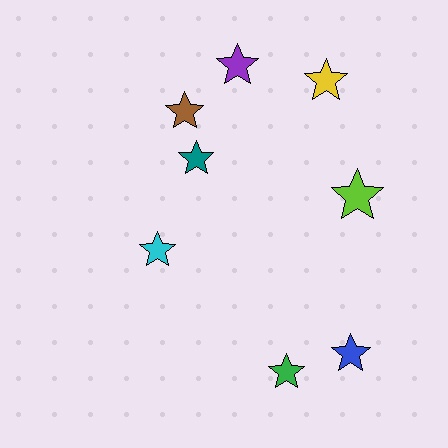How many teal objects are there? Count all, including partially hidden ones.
There is 1 teal object.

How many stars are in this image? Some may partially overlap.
There are 8 stars.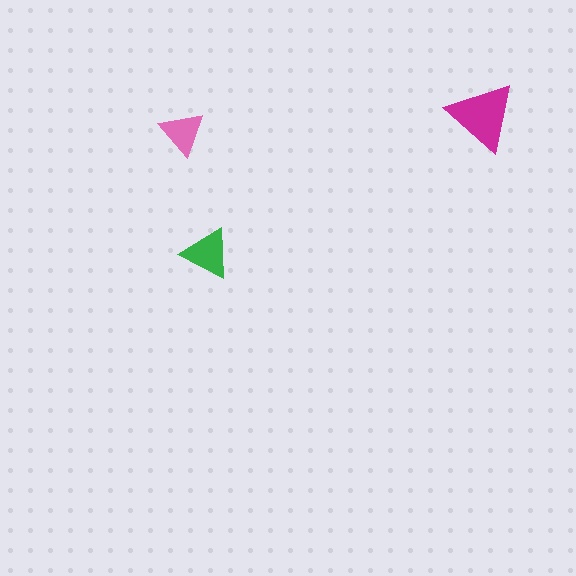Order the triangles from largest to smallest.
the magenta one, the green one, the pink one.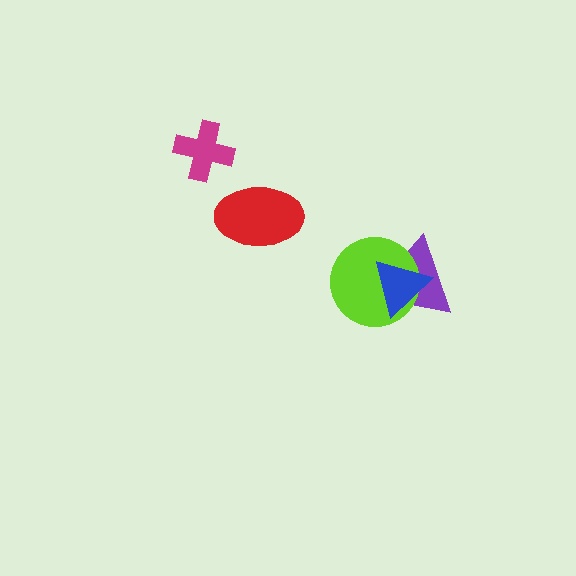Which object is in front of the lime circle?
The blue triangle is in front of the lime circle.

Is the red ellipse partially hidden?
No, no other shape covers it.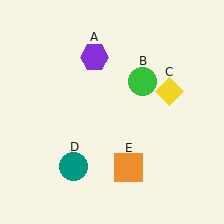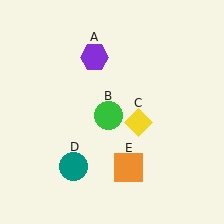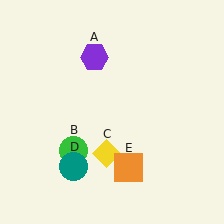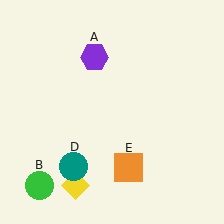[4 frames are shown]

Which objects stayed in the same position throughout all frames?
Purple hexagon (object A) and teal circle (object D) and orange square (object E) remained stationary.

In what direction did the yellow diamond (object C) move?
The yellow diamond (object C) moved down and to the left.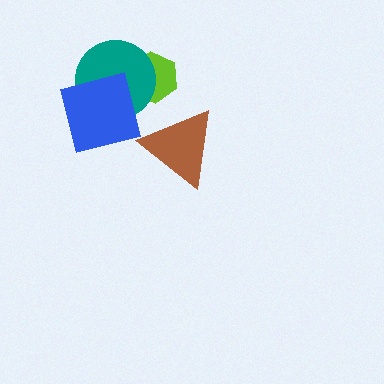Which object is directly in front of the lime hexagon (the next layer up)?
The teal circle is directly in front of the lime hexagon.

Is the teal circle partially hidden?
Yes, it is partially covered by another shape.